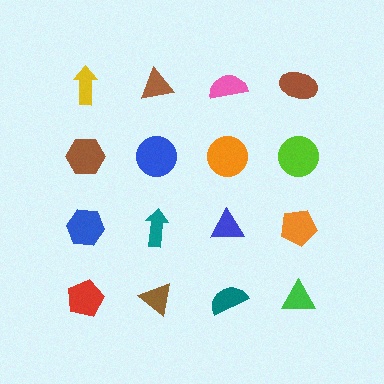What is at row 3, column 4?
An orange pentagon.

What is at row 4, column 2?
A brown triangle.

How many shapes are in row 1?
4 shapes.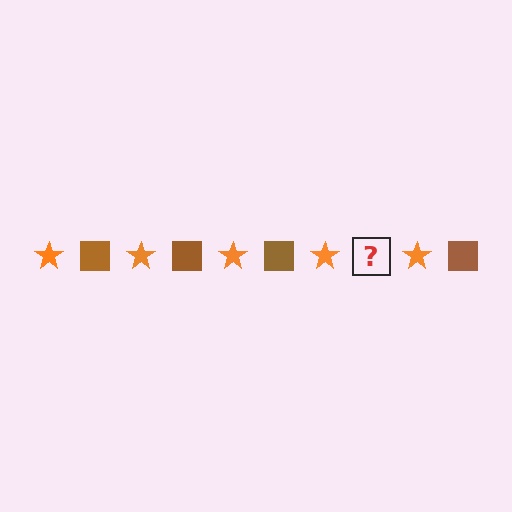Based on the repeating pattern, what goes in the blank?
The blank should be a brown square.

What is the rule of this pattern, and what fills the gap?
The rule is that the pattern alternates between orange star and brown square. The gap should be filled with a brown square.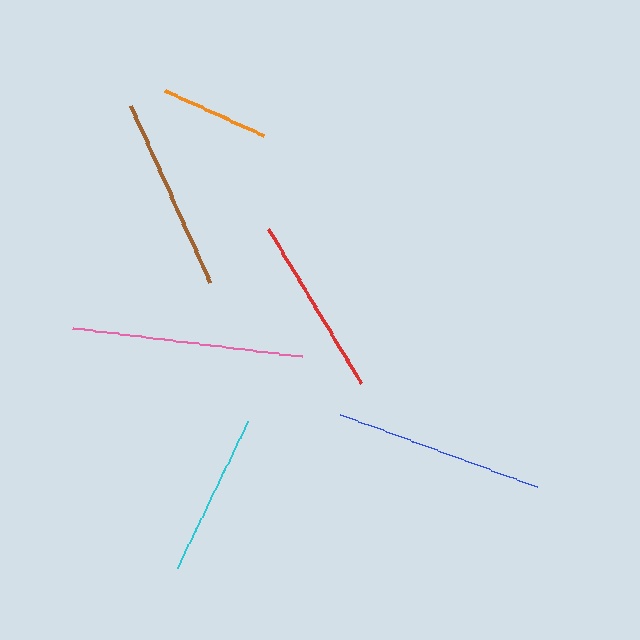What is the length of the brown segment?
The brown segment is approximately 195 pixels long.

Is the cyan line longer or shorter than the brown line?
The brown line is longer than the cyan line.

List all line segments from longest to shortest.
From longest to shortest: pink, blue, brown, red, cyan, orange.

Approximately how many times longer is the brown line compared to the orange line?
The brown line is approximately 1.8 times the length of the orange line.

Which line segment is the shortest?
The orange line is the shortest at approximately 108 pixels.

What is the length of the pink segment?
The pink segment is approximately 231 pixels long.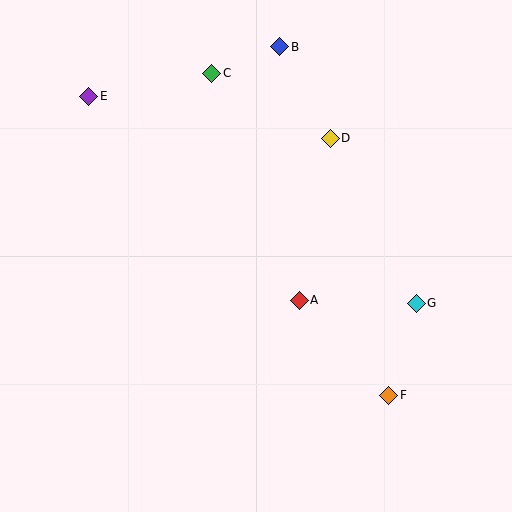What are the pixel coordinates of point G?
Point G is at (416, 303).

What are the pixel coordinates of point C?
Point C is at (212, 73).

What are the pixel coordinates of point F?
Point F is at (389, 395).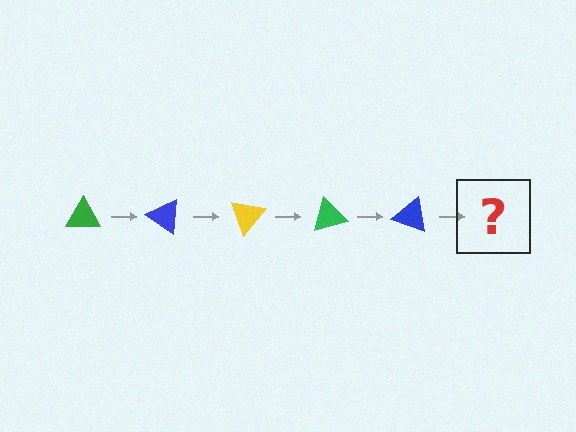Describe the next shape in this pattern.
It should be a yellow triangle, rotated 175 degrees from the start.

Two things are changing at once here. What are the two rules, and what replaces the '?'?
The two rules are that it rotates 35 degrees each step and the color cycles through green, blue, and yellow. The '?' should be a yellow triangle, rotated 175 degrees from the start.